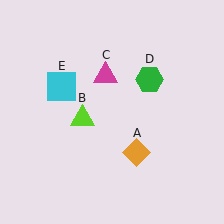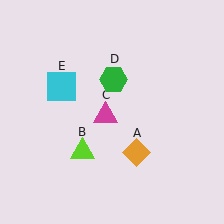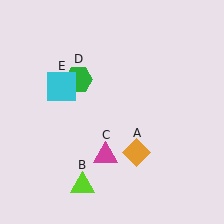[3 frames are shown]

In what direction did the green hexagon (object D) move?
The green hexagon (object D) moved left.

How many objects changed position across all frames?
3 objects changed position: lime triangle (object B), magenta triangle (object C), green hexagon (object D).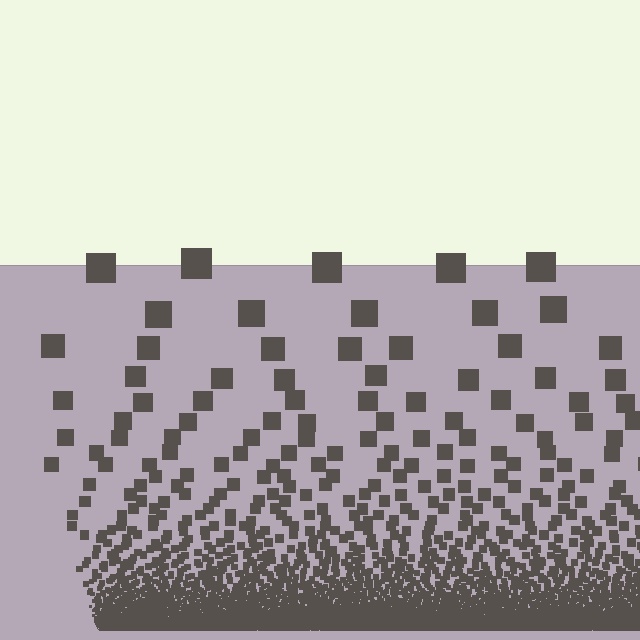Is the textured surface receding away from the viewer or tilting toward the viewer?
The surface appears to tilt toward the viewer. Texture elements get larger and sparser toward the top.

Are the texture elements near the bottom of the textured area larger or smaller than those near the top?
Smaller. The gradient is inverted — elements near the bottom are smaller and denser.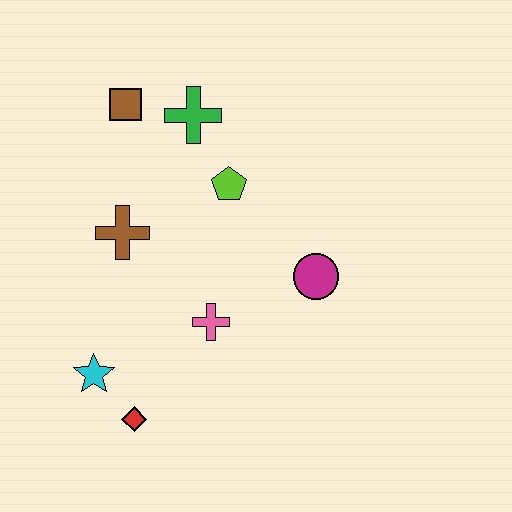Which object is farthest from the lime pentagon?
The red diamond is farthest from the lime pentagon.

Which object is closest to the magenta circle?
The pink cross is closest to the magenta circle.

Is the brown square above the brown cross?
Yes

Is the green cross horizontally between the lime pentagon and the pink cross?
No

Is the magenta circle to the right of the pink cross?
Yes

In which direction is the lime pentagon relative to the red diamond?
The lime pentagon is above the red diamond.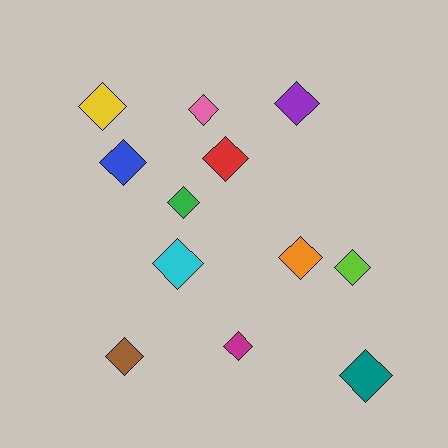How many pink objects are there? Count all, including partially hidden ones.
There is 1 pink object.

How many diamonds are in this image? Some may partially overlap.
There are 12 diamonds.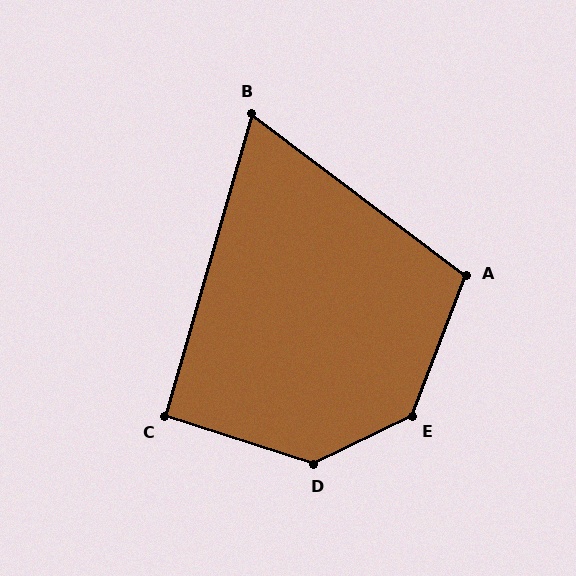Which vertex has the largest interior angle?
E, at approximately 137 degrees.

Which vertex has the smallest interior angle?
B, at approximately 69 degrees.